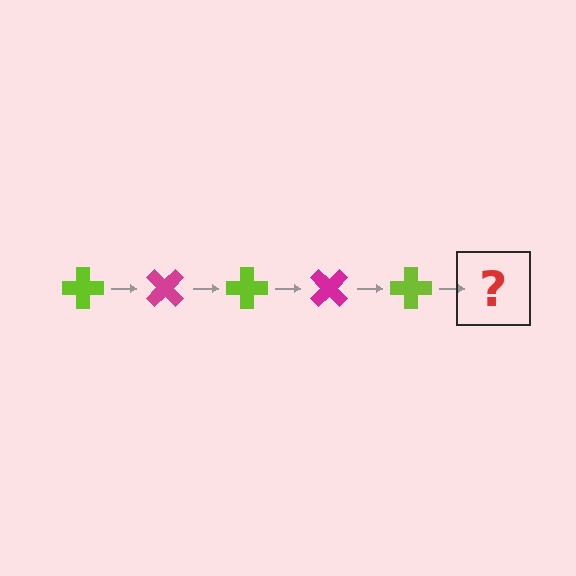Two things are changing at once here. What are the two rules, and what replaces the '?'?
The two rules are that it rotates 45 degrees each step and the color cycles through lime and magenta. The '?' should be a magenta cross, rotated 225 degrees from the start.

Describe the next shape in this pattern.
It should be a magenta cross, rotated 225 degrees from the start.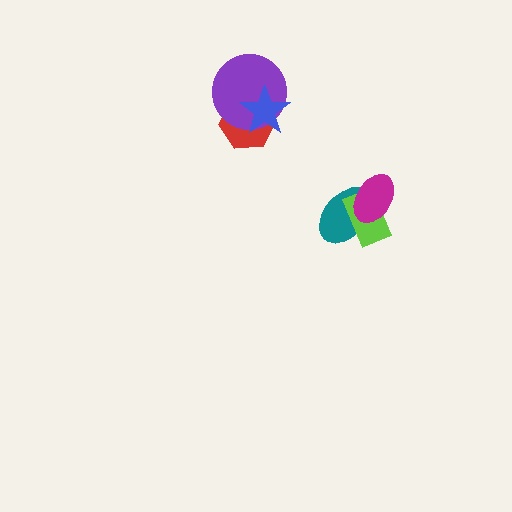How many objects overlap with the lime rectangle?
2 objects overlap with the lime rectangle.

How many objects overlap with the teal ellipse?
2 objects overlap with the teal ellipse.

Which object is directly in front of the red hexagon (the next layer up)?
The purple circle is directly in front of the red hexagon.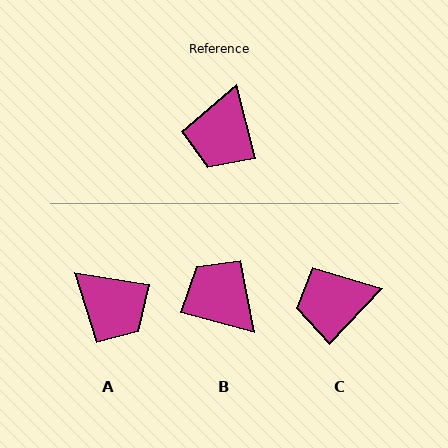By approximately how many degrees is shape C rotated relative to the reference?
Approximately 58 degrees clockwise.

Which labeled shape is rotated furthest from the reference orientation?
B, about 119 degrees away.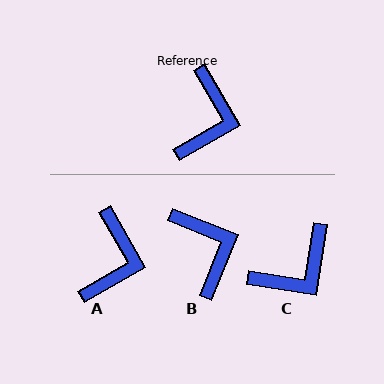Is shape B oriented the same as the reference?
No, it is off by about 38 degrees.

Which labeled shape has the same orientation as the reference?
A.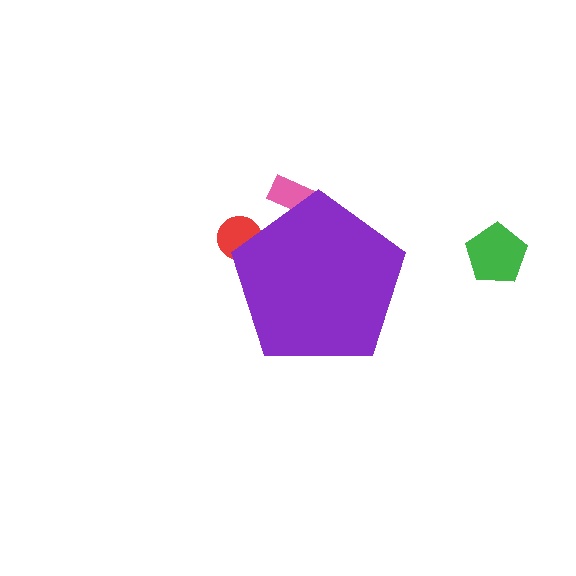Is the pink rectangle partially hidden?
Yes, the pink rectangle is partially hidden behind the purple pentagon.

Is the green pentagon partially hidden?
No, the green pentagon is fully visible.